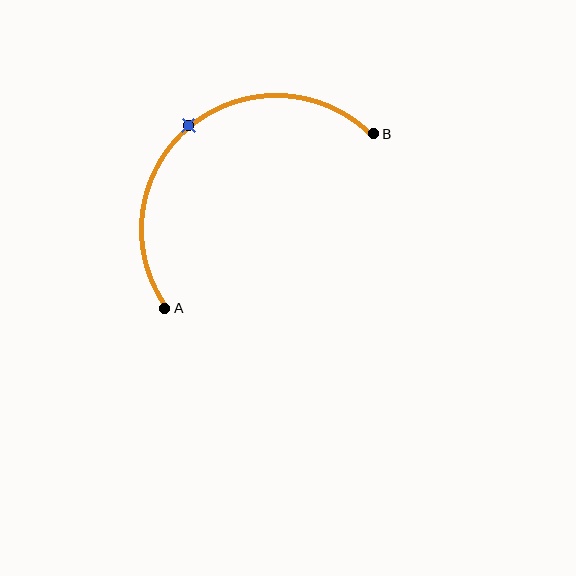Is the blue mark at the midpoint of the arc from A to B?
Yes. The blue mark lies on the arc at equal arc-length from both A and B — it is the arc midpoint.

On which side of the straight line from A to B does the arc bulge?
The arc bulges above and to the left of the straight line connecting A and B.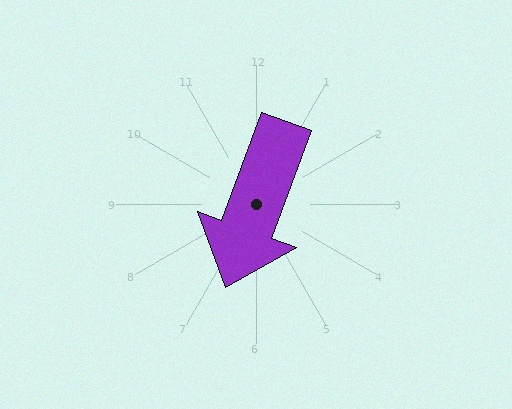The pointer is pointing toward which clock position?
Roughly 7 o'clock.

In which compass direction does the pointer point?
South.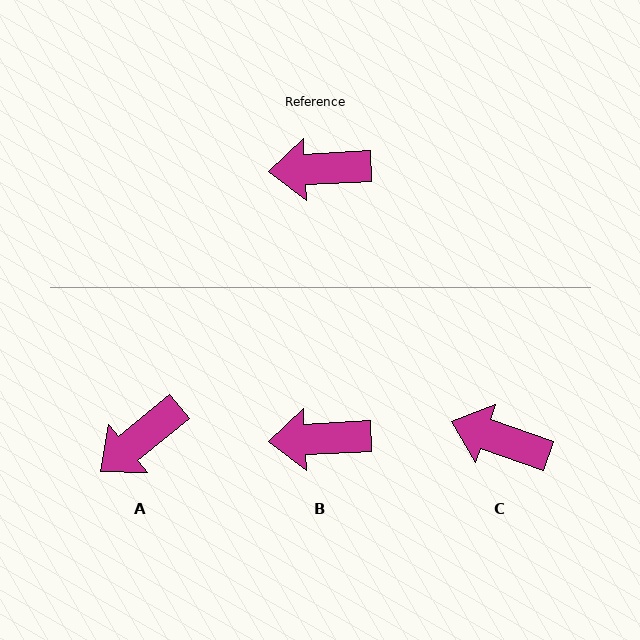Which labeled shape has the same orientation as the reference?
B.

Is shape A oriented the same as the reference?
No, it is off by about 36 degrees.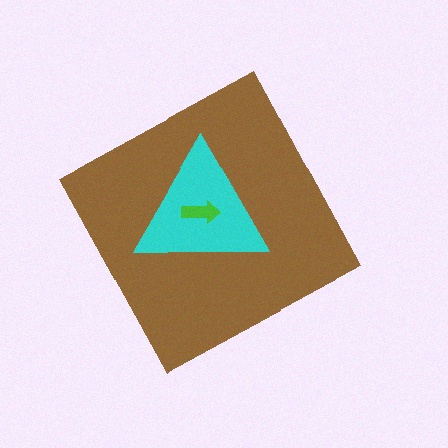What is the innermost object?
The green arrow.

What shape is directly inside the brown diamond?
The cyan triangle.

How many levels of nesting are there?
3.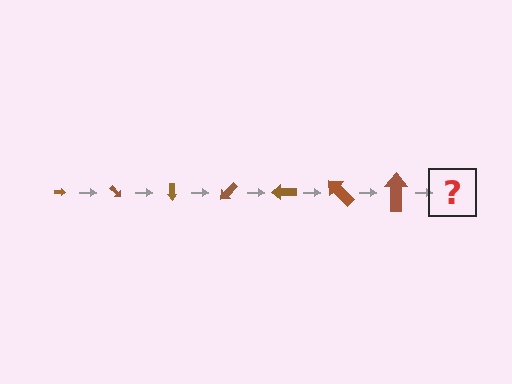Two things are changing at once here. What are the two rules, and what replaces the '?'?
The two rules are that the arrow grows larger each step and it rotates 45 degrees each step. The '?' should be an arrow, larger than the previous one and rotated 315 degrees from the start.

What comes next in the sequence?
The next element should be an arrow, larger than the previous one and rotated 315 degrees from the start.